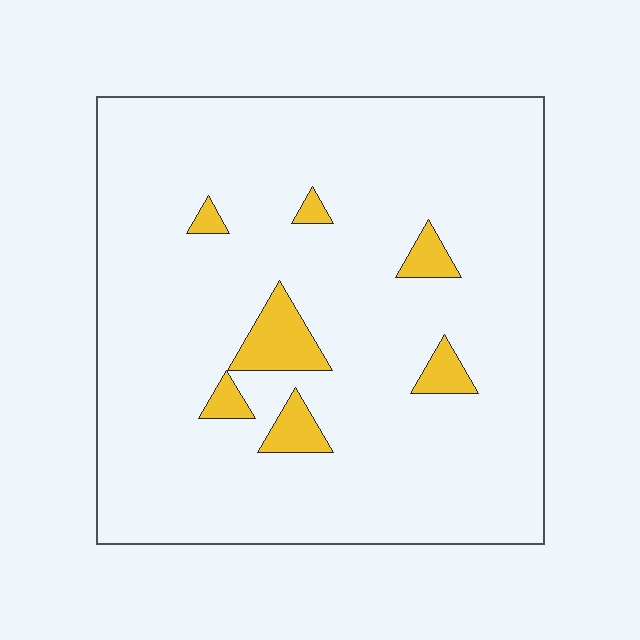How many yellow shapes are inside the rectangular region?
7.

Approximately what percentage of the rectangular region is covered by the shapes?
Approximately 5%.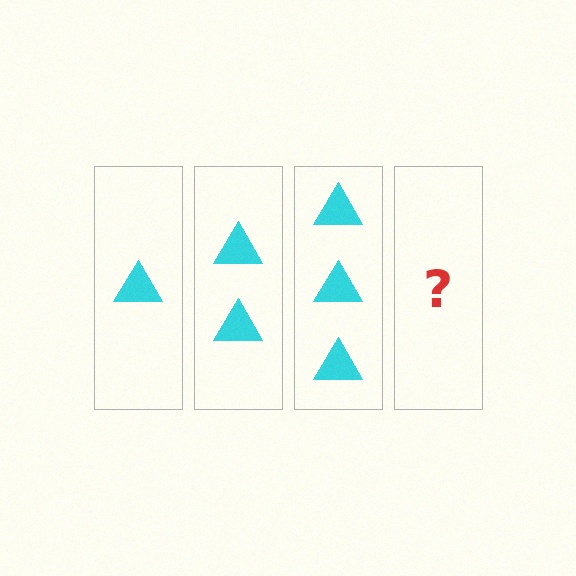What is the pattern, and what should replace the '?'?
The pattern is that each step adds one more triangle. The '?' should be 4 triangles.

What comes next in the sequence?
The next element should be 4 triangles.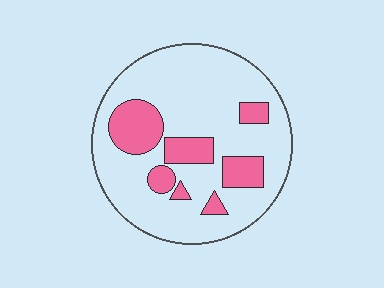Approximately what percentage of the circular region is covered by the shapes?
Approximately 20%.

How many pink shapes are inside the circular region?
7.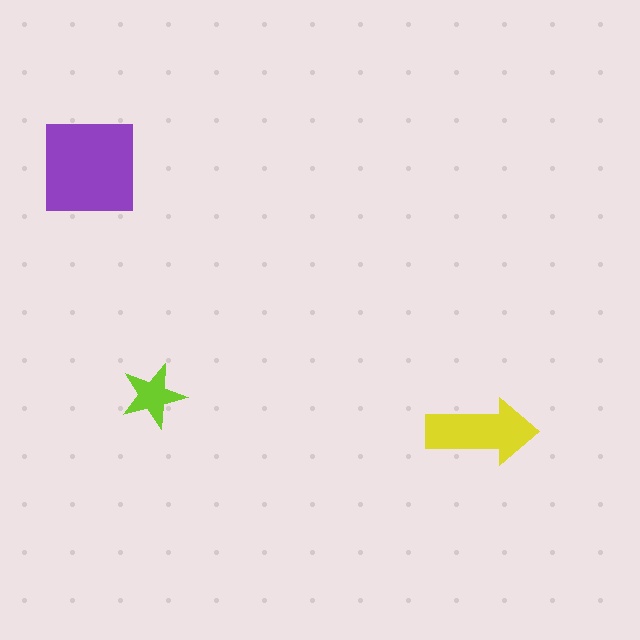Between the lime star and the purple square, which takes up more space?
The purple square.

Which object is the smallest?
The lime star.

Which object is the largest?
The purple square.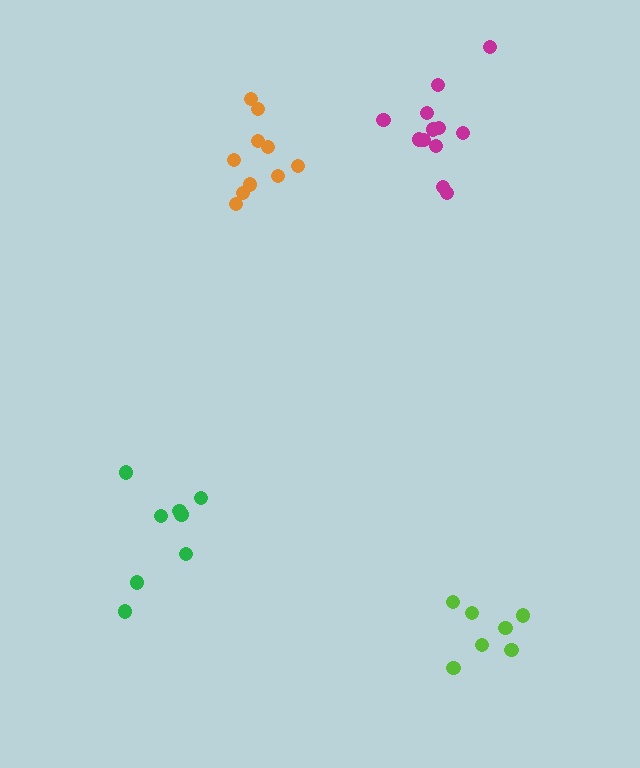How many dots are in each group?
Group 1: 7 dots, Group 2: 12 dots, Group 3: 8 dots, Group 4: 10 dots (37 total).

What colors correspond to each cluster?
The clusters are colored: lime, magenta, green, orange.